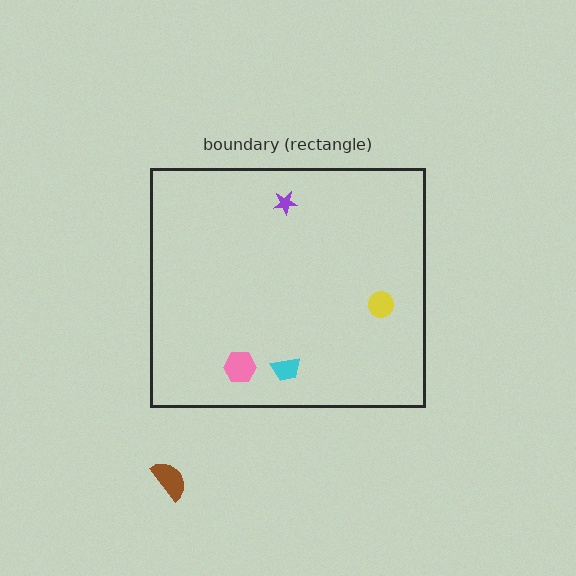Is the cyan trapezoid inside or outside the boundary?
Inside.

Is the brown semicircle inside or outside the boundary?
Outside.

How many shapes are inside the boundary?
4 inside, 1 outside.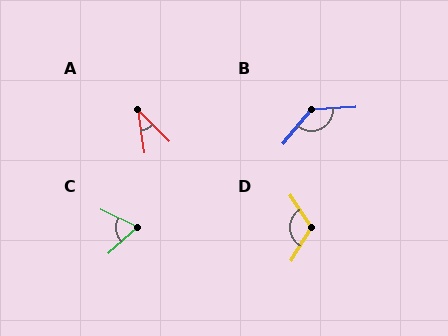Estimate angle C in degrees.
Approximately 67 degrees.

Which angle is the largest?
B, at approximately 132 degrees.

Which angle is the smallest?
A, at approximately 37 degrees.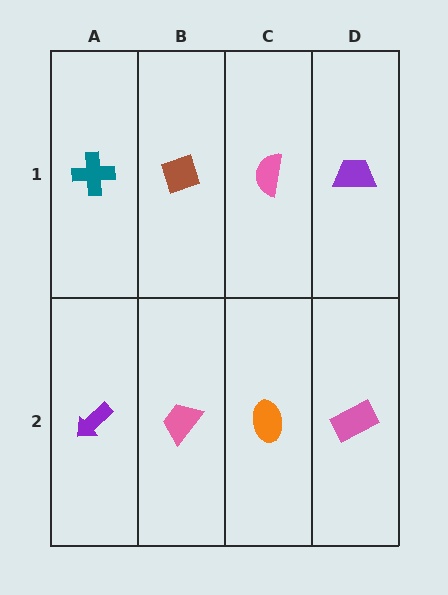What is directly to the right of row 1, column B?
A pink semicircle.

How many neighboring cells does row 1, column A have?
2.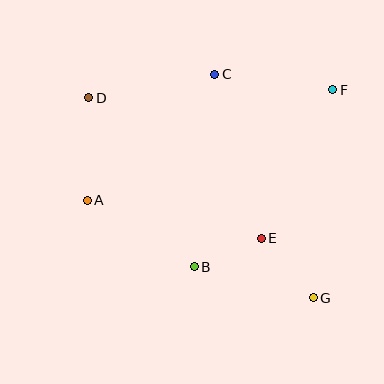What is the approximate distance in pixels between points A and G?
The distance between A and G is approximately 246 pixels.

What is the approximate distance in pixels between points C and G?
The distance between C and G is approximately 244 pixels.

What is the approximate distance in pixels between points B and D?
The distance between B and D is approximately 199 pixels.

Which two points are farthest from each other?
Points D and G are farthest from each other.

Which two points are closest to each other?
Points B and E are closest to each other.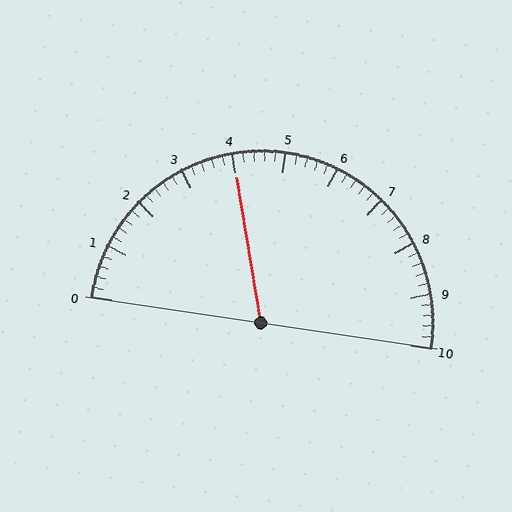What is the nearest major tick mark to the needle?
The nearest major tick mark is 4.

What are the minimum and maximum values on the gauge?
The gauge ranges from 0 to 10.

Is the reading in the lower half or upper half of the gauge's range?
The reading is in the lower half of the range (0 to 10).